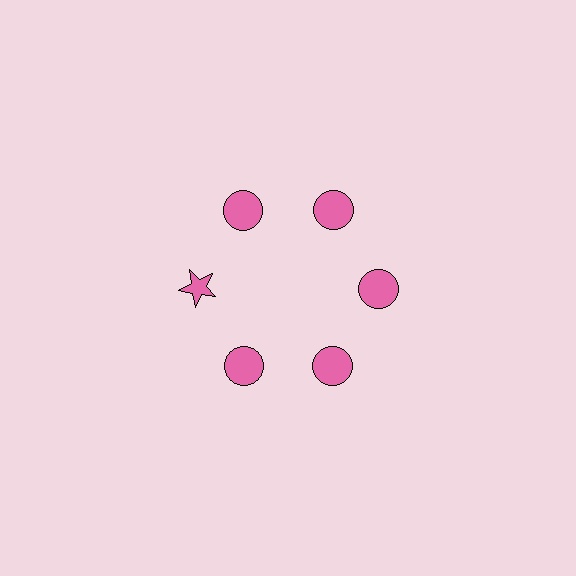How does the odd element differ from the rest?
It has a different shape: star instead of circle.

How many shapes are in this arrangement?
There are 6 shapes arranged in a ring pattern.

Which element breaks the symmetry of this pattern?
The pink star at roughly the 9 o'clock position breaks the symmetry. All other shapes are pink circles.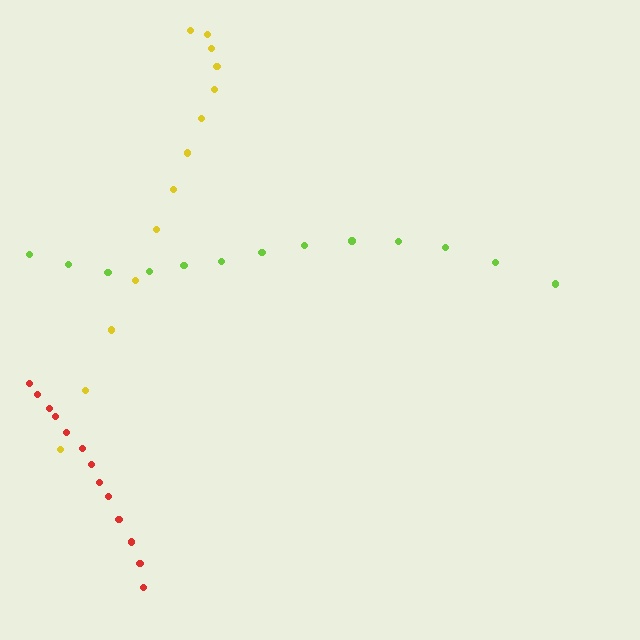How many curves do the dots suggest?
There are 3 distinct paths.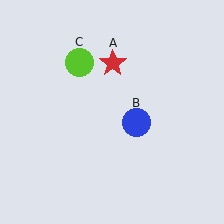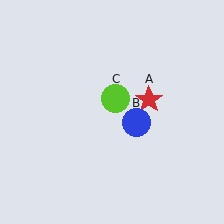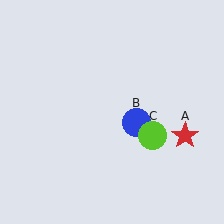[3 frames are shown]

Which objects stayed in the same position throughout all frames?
Blue circle (object B) remained stationary.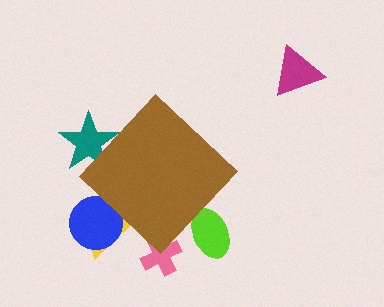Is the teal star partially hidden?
Yes, the teal star is partially hidden behind the brown diamond.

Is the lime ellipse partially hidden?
Yes, the lime ellipse is partially hidden behind the brown diamond.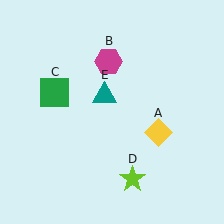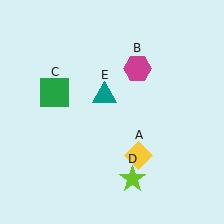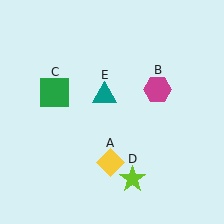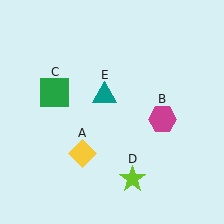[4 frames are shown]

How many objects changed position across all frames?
2 objects changed position: yellow diamond (object A), magenta hexagon (object B).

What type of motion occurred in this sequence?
The yellow diamond (object A), magenta hexagon (object B) rotated clockwise around the center of the scene.